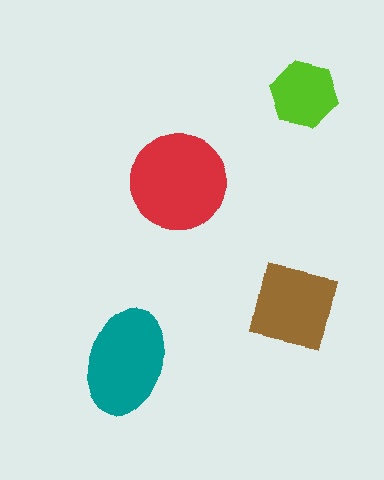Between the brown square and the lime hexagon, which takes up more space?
The brown square.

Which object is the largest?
The red circle.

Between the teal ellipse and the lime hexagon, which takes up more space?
The teal ellipse.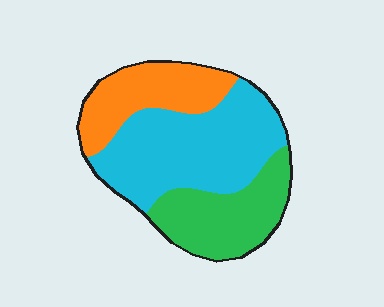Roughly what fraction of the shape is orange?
Orange covers about 25% of the shape.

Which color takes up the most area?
Cyan, at roughly 45%.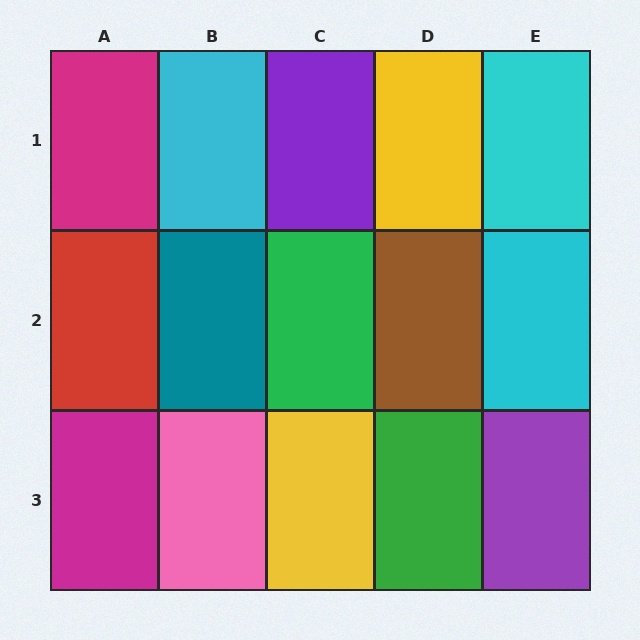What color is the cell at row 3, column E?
Purple.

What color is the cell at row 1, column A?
Magenta.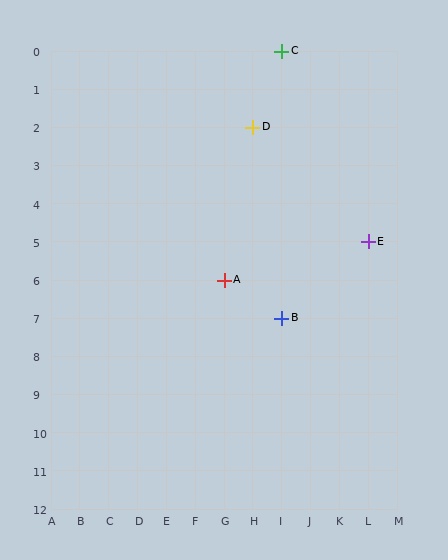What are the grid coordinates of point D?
Point D is at grid coordinates (H, 2).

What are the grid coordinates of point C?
Point C is at grid coordinates (I, 0).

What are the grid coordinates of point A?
Point A is at grid coordinates (G, 6).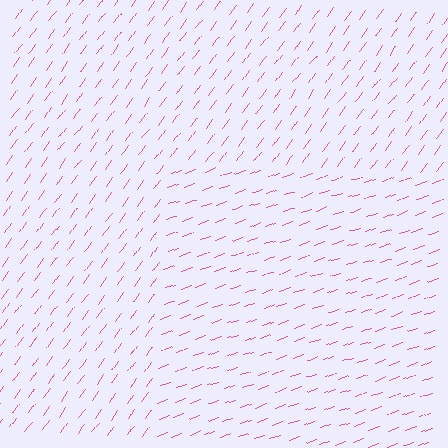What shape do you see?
I see a rectangle.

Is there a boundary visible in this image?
Yes, there is a texture boundary formed by a change in line orientation.